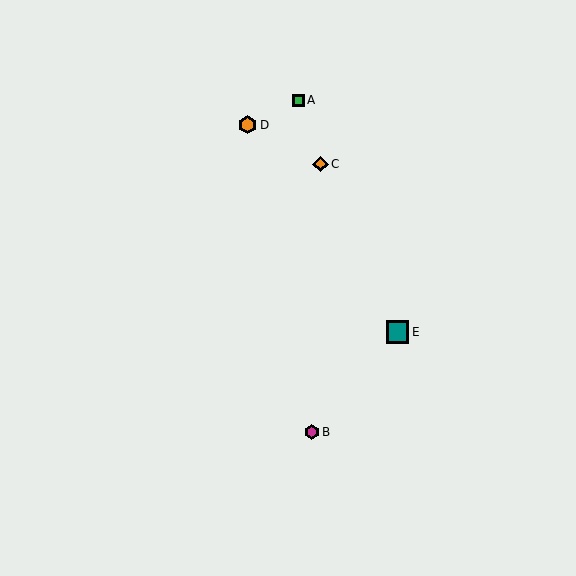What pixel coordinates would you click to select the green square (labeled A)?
Click at (298, 100) to select the green square A.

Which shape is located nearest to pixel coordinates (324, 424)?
The magenta hexagon (labeled B) at (312, 432) is nearest to that location.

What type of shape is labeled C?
Shape C is an orange diamond.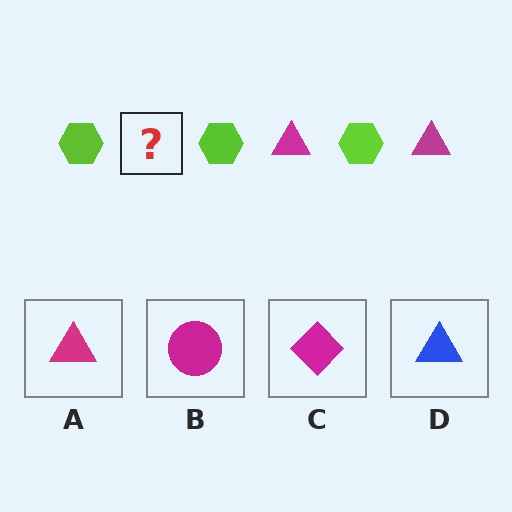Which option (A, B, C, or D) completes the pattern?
A.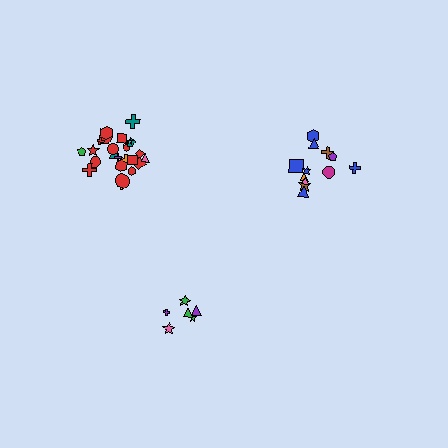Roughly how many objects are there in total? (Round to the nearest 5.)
Roughly 45 objects in total.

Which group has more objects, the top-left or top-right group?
The top-left group.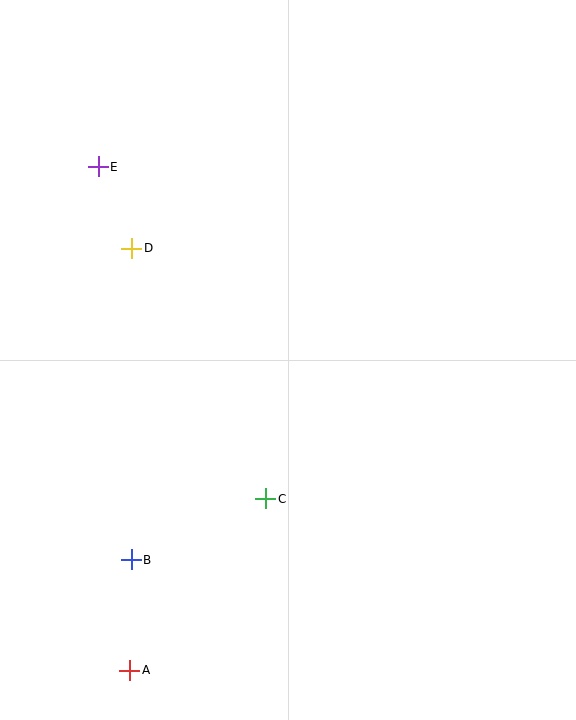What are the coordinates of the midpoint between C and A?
The midpoint between C and A is at (198, 585).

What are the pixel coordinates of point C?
Point C is at (266, 499).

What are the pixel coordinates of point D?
Point D is at (132, 248).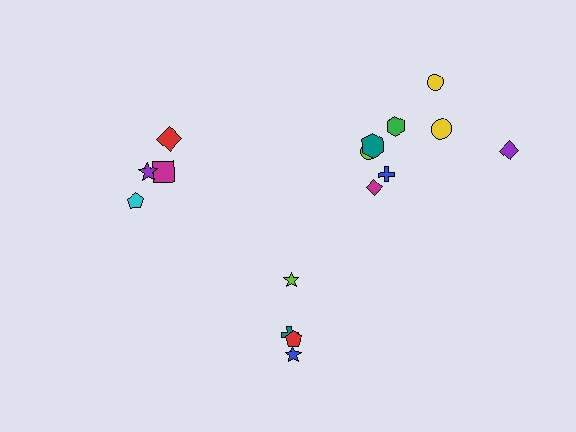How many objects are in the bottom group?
There are 4 objects.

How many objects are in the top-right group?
There are 8 objects.